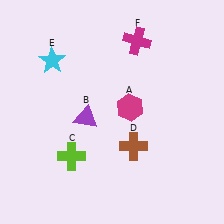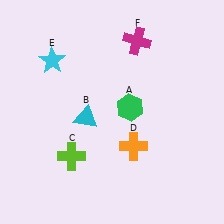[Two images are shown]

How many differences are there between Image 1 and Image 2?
There are 3 differences between the two images.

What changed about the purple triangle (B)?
In Image 1, B is purple. In Image 2, it changed to cyan.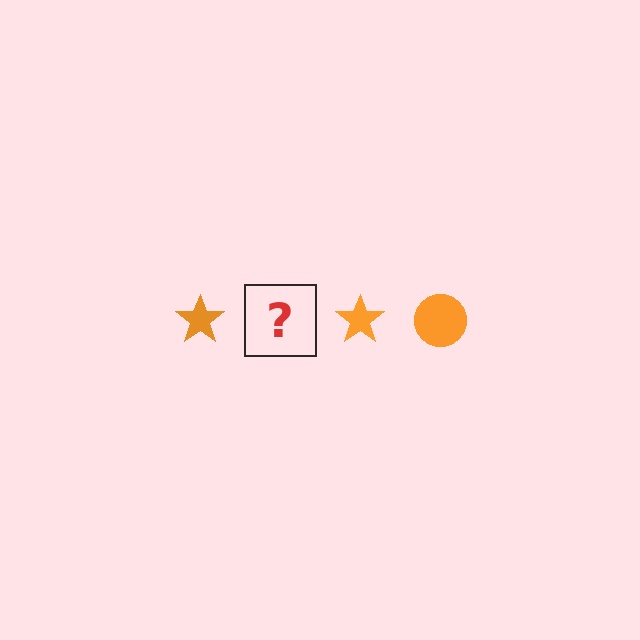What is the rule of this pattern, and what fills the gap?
The rule is that the pattern cycles through star, circle shapes in orange. The gap should be filled with an orange circle.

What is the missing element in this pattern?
The missing element is an orange circle.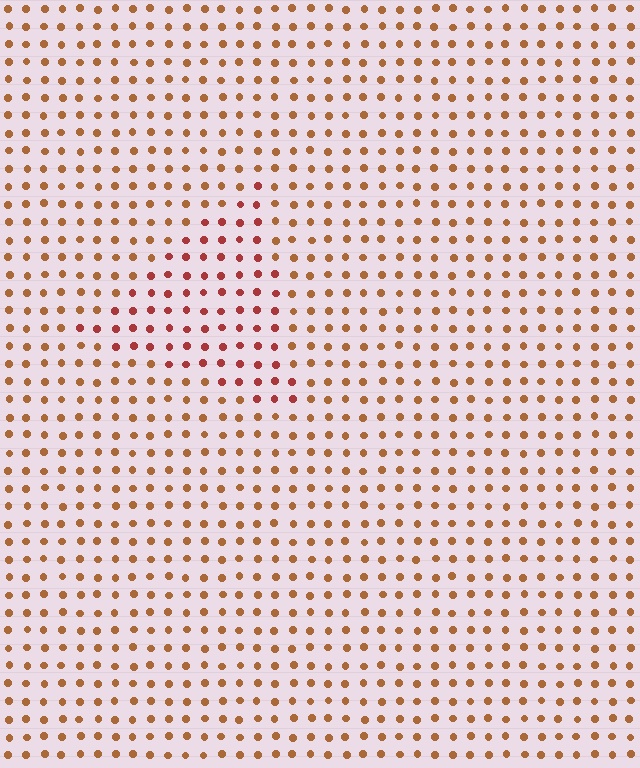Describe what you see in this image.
The image is filled with small brown elements in a uniform arrangement. A triangle-shaped region is visible where the elements are tinted to a slightly different hue, forming a subtle color boundary.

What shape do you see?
I see a triangle.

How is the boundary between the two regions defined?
The boundary is defined purely by a slight shift in hue (about 28 degrees). Spacing, size, and orientation are identical on both sides.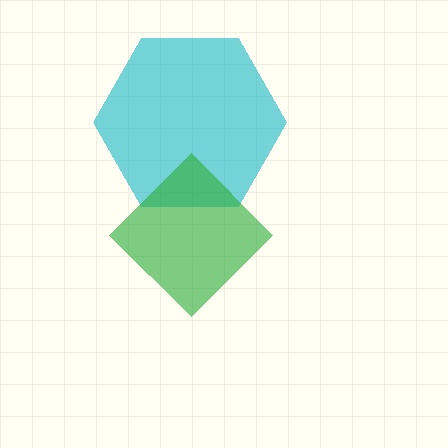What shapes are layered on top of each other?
The layered shapes are: a cyan hexagon, a green diamond.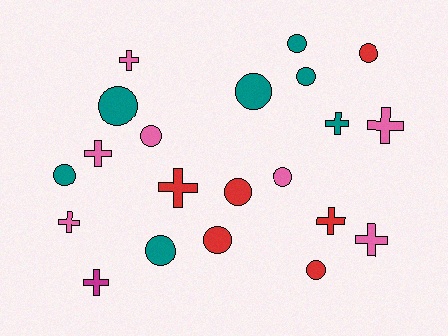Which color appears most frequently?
Teal, with 7 objects.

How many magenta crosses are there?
There is 1 magenta cross.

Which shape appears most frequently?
Circle, with 12 objects.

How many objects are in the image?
There are 21 objects.